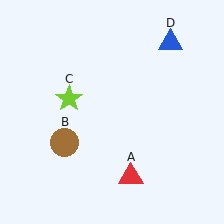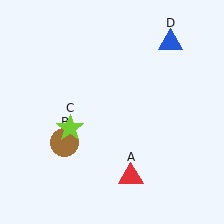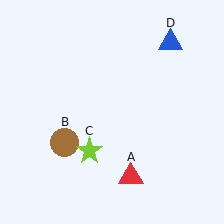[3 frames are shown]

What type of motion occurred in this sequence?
The lime star (object C) rotated counterclockwise around the center of the scene.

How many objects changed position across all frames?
1 object changed position: lime star (object C).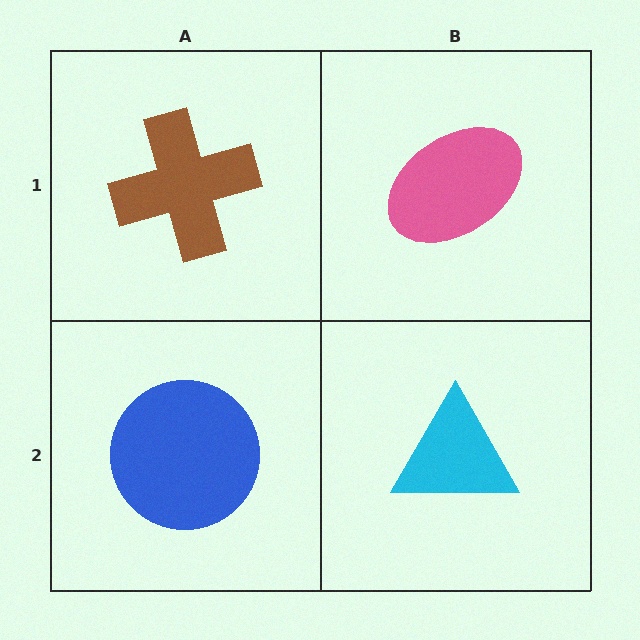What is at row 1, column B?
A pink ellipse.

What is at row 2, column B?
A cyan triangle.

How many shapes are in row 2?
2 shapes.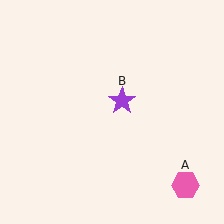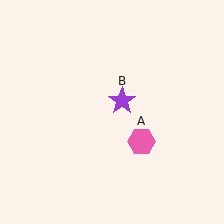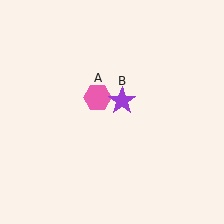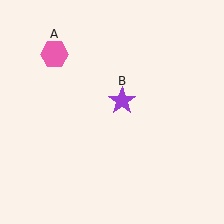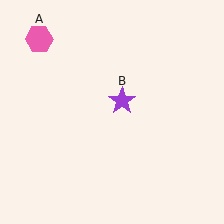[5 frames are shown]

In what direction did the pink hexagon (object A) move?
The pink hexagon (object A) moved up and to the left.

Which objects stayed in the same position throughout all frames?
Purple star (object B) remained stationary.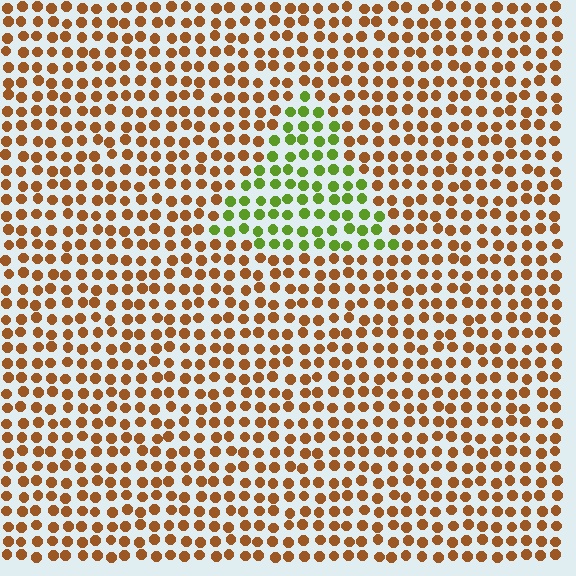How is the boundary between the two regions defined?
The boundary is defined purely by a slight shift in hue (about 67 degrees). Spacing, size, and orientation are identical on both sides.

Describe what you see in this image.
The image is filled with small brown elements in a uniform arrangement. A triangle-shaped region is visible where the elements are tinted to a slightly different hue, forming a subtle color boundary.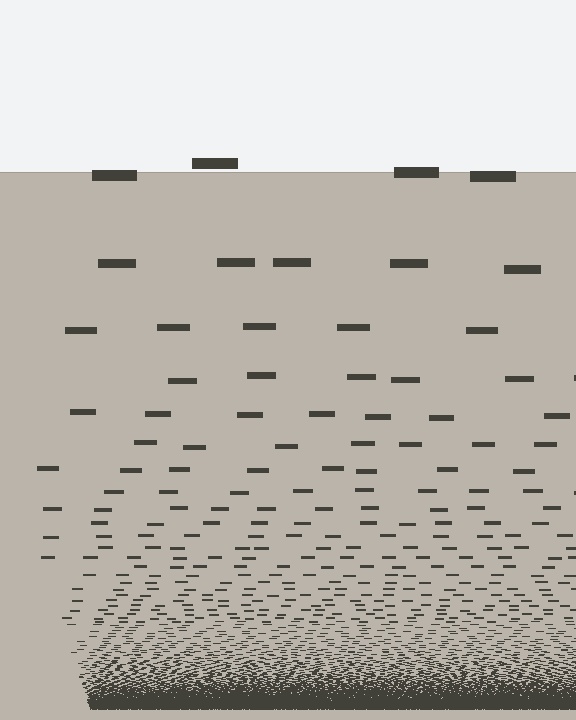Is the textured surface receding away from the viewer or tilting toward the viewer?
The surface appears to tilt toward the viewer. Texture elements get larger and sparser toward the top.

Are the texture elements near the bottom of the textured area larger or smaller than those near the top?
Smaller. The gradient is inverted — elements near the bottom are smaller and denser.